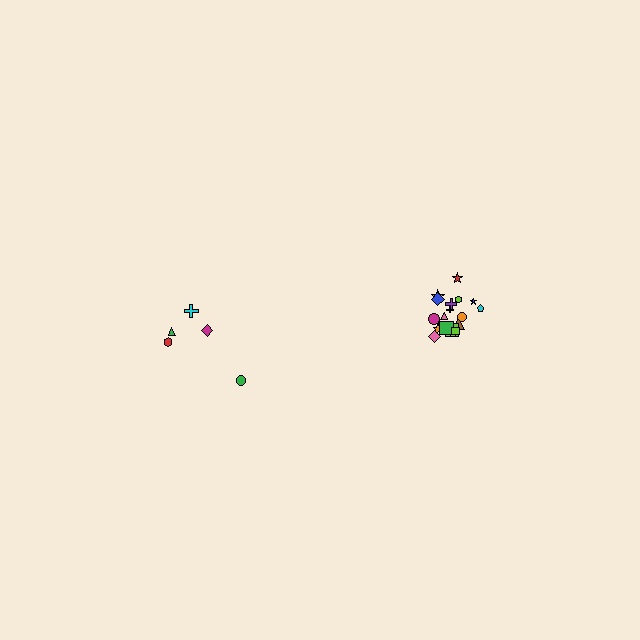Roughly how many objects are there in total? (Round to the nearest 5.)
Roughly 25 objects in total.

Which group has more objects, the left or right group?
The right group.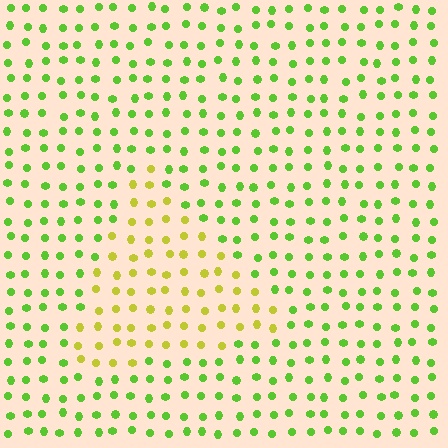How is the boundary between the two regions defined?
The boundary is defined purely by a slight shift in hue (about 40 degrees). Spacing, size, and orientation are identical on both sides.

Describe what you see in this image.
The image is filled with small lime elements in a uniform arrangement. A triangle-shaped region is visible where the elements are tinted to a slightly different hue, forming a subtle color boundary.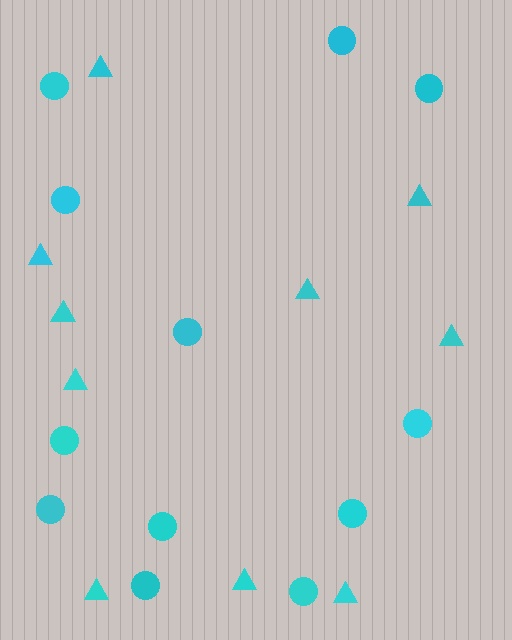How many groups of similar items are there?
There are 2 groups: one group of circles (12) and one group of triangles (10).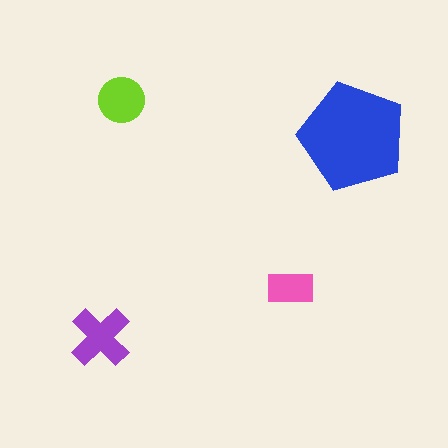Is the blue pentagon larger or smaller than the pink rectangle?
Larger.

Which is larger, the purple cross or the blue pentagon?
The blue pentagon.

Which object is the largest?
The blue pentagon.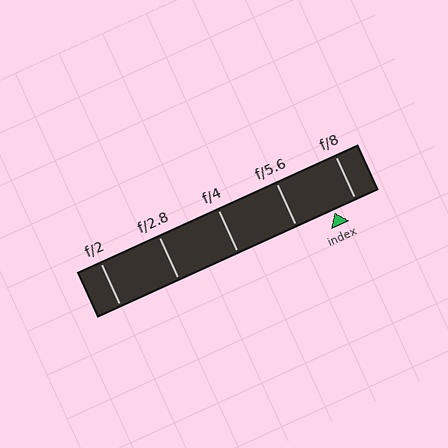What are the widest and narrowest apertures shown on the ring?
The widest aperture shown is f/2 and the narrowest is f/8.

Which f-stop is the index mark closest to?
The index mark is closest to f/8.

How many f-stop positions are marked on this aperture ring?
There are 5 f-stop positions marked.